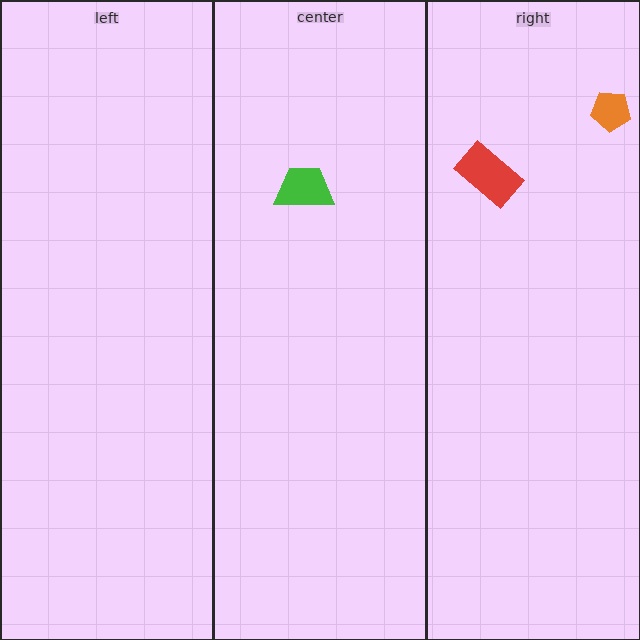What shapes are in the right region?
The orange pentagon, the red rectangle.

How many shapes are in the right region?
2.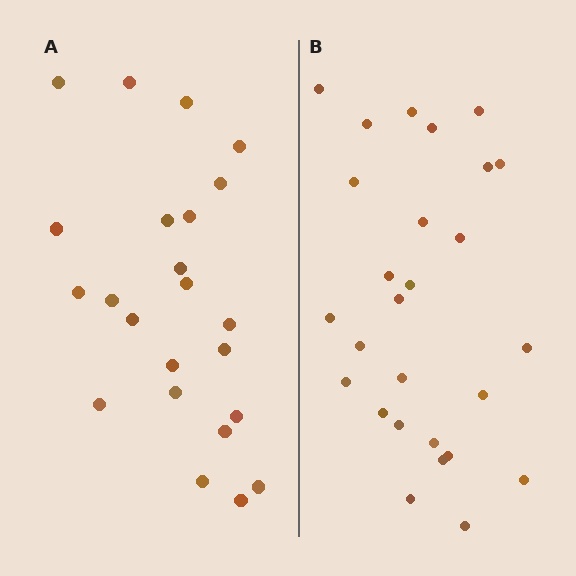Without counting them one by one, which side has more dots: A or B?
Region B (the right region) has more dots.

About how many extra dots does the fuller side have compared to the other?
Region B has about 4 more dots than region A.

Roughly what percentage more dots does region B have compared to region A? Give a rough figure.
About 15% more.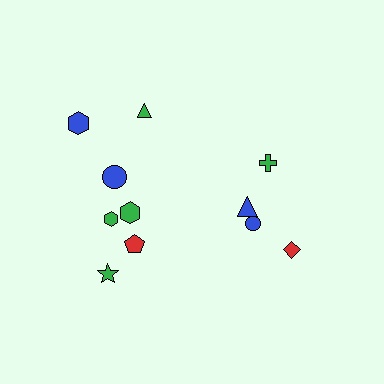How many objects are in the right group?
There are 4 objects.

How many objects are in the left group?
There are 7 objects.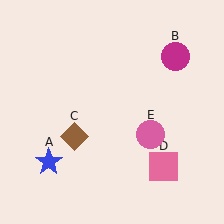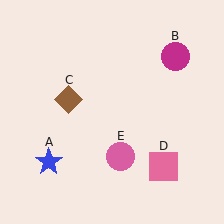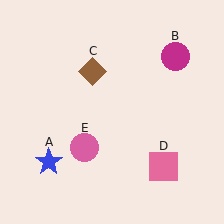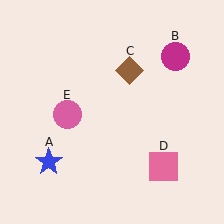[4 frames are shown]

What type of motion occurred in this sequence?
The brown diamond (object C), pink circle (object E) rotated clockwise around the center of the scene.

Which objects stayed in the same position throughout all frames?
Blue star (object A) and magenta circle (object B) and pink square (object D) remained stationary.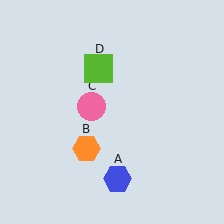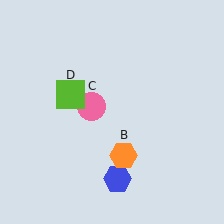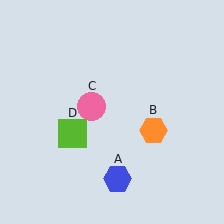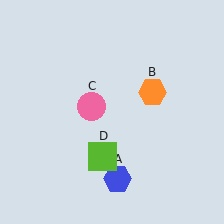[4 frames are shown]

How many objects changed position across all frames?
2 objects changed position: orange hexagon (object B), lime square (object D).